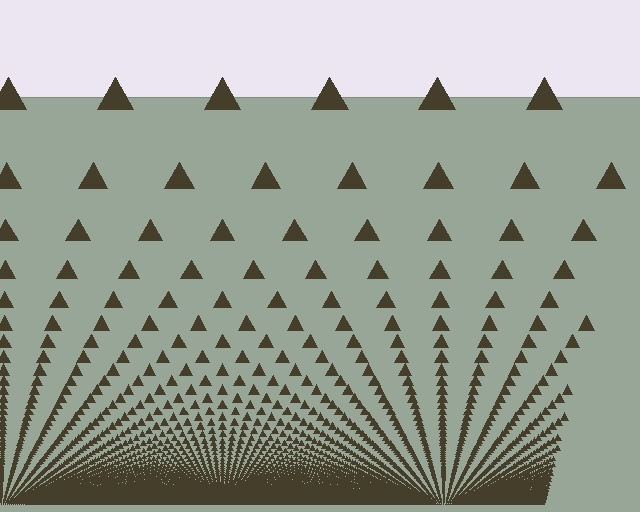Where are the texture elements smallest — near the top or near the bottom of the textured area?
Near the bottom.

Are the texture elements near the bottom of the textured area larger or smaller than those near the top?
Smaller. The gradient is inverted — elements near the bottom are smaller and denser.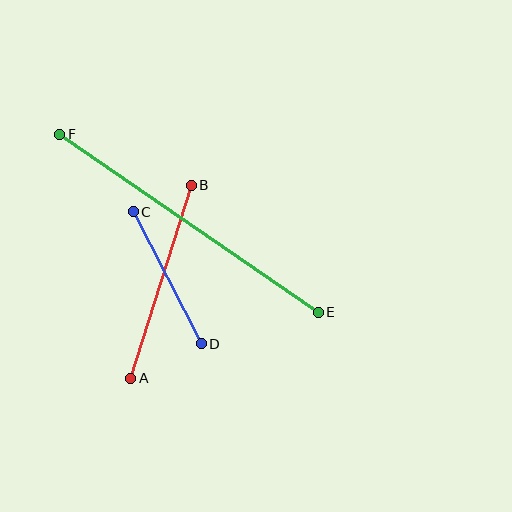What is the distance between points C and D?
The distance is approximately 148 pixels.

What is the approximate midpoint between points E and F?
The midpoint is at approximately (189, 223) pixels.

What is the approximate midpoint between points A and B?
The midpoint is at approximately (161, 282) pixels.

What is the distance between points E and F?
The distance is approximately 314 pixels.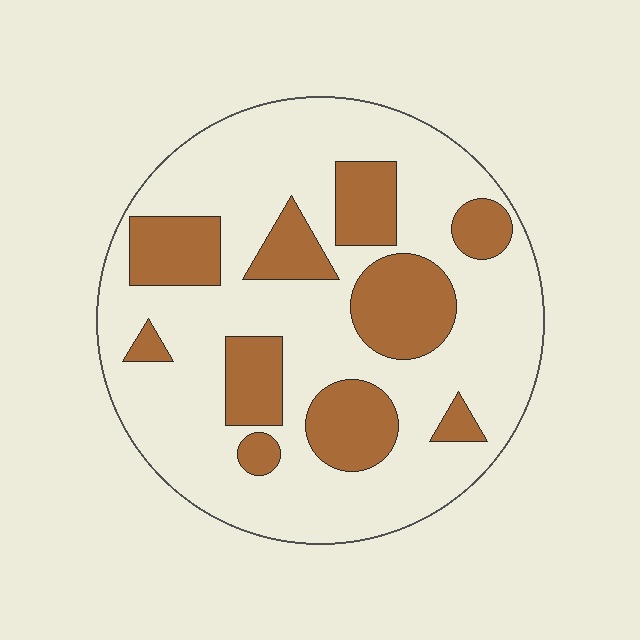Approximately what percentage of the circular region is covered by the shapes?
Approximately 30%.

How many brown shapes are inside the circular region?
10.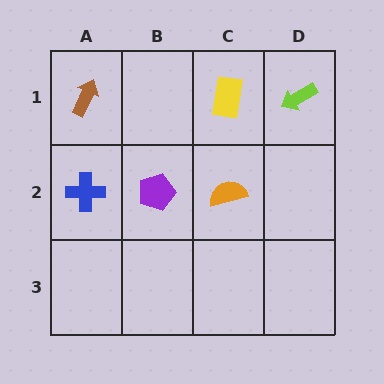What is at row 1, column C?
A yellow rectangle.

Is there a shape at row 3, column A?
No, that cell is empty.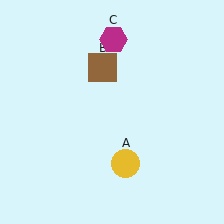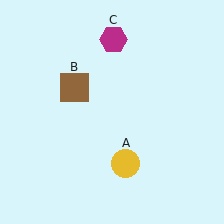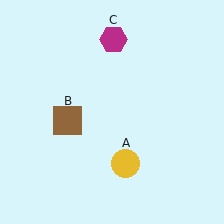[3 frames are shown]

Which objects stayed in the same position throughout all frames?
Yellow circle (object A) and magenta hexagon (object C) remained stationary.